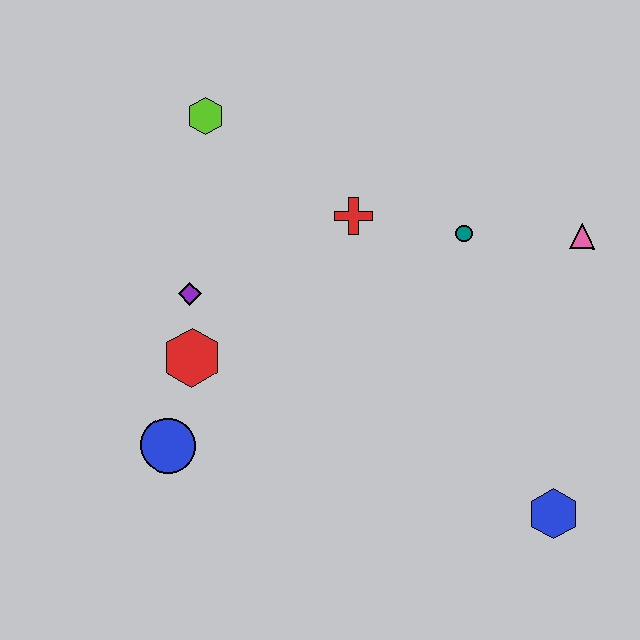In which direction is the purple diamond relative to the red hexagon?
The purple diamond is above the red hexagon.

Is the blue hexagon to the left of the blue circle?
No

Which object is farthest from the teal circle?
The blue circle is farthest from the teal circle.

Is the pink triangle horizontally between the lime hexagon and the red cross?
No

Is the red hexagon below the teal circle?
Yes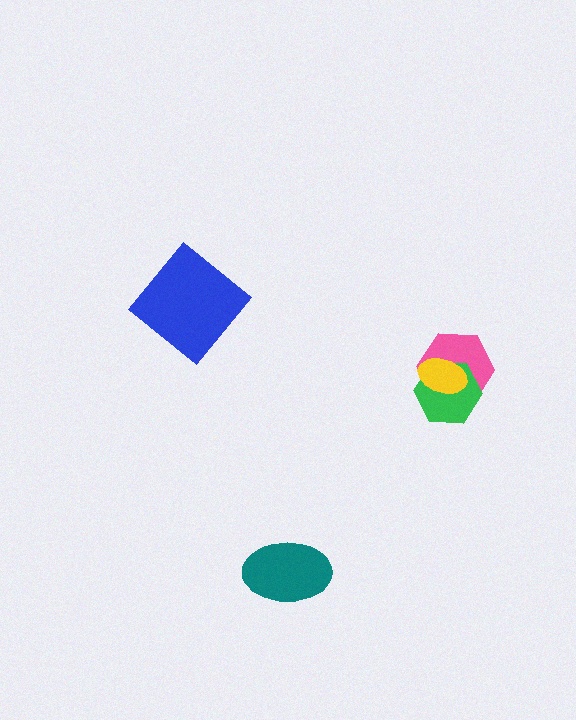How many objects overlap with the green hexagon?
2 objects overlap with the green hexagon.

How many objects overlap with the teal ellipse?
0 objects overlap with the teal ellipse.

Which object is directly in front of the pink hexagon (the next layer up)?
The green hexagon is directly in front of the pink hexagon.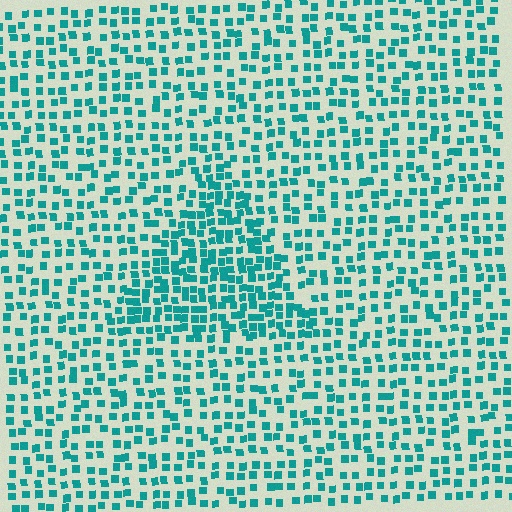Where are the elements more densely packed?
The elements are more densely packed inside the triangle boundary.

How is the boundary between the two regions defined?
The boundary is defined by a change in element density (approximately 1.8x ratio). All elements are the same color, size, and shape.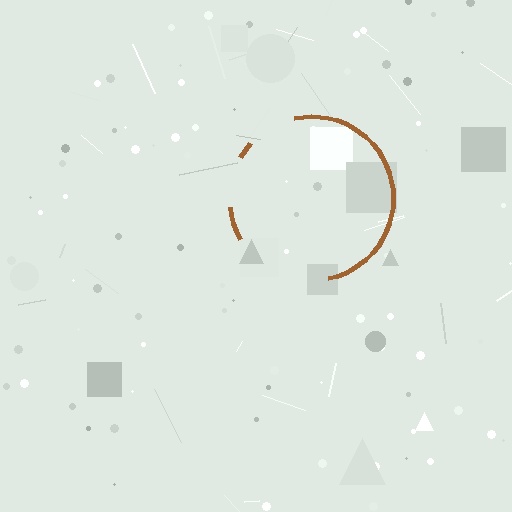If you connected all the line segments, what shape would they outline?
They would outline a circle.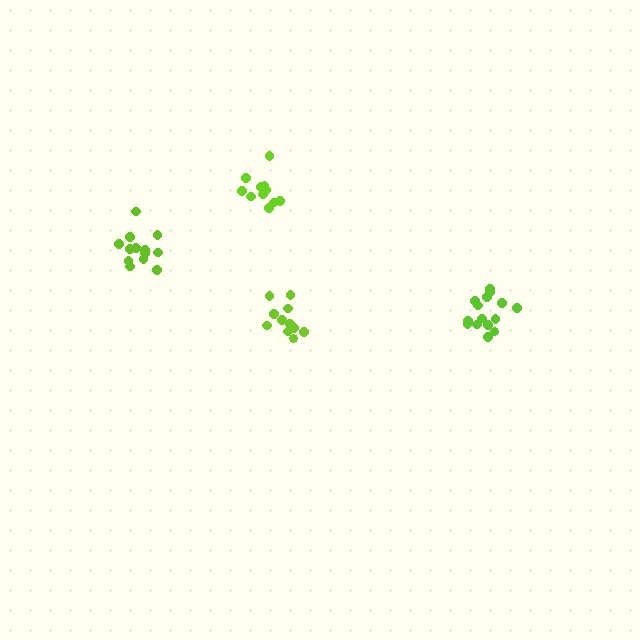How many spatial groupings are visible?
There are 4 spatial groupings.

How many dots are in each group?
Group 1: 13 dots, Group 2: 11 dots, Group 3: 11 dots, Group 4: 15 dots (50 total).